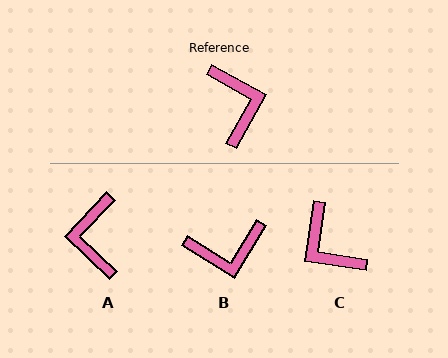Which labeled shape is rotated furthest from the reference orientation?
A, about 165 degrees away.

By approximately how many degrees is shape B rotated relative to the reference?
Approximately 93 degrees clockwise.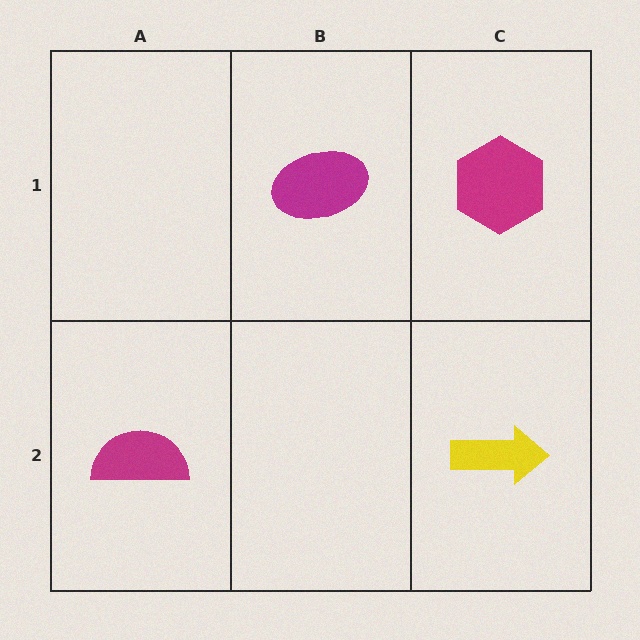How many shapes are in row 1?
2 shapes.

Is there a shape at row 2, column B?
No, that cell is empty.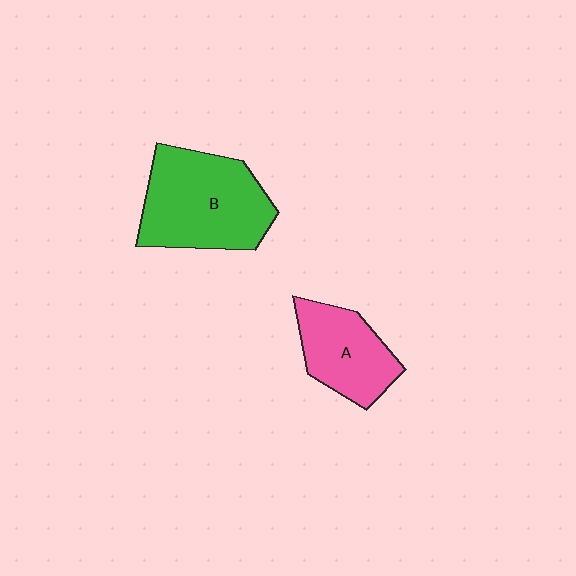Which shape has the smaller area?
Shape A (pink).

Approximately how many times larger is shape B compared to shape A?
Approximately 1.6 times.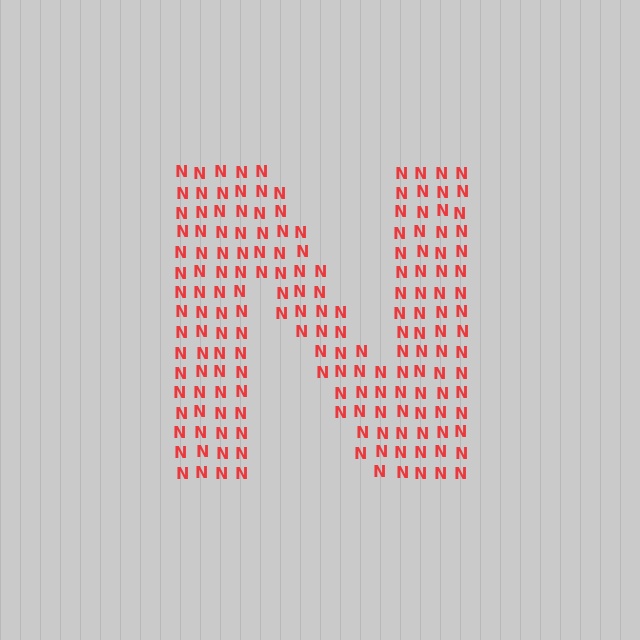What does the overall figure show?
The overall figure shows the letter N.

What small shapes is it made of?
It is made of small letter N's.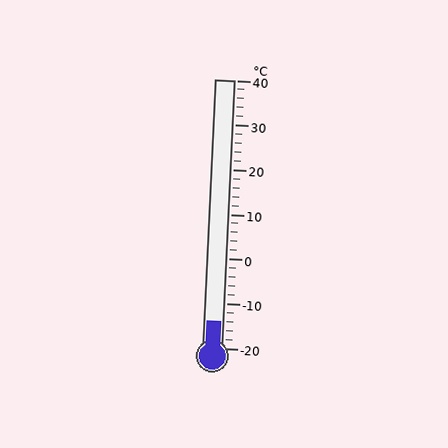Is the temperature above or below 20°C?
The temperature is below 20°C.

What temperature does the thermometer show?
The thermometer shows approximately -14°C.